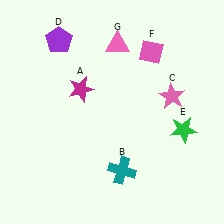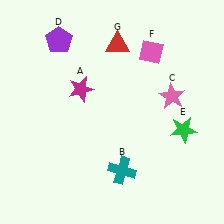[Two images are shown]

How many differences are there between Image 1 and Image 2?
There is 1 difference between the two images.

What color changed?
The triangle (G) changed from pink in Image 1 to red in Image 2.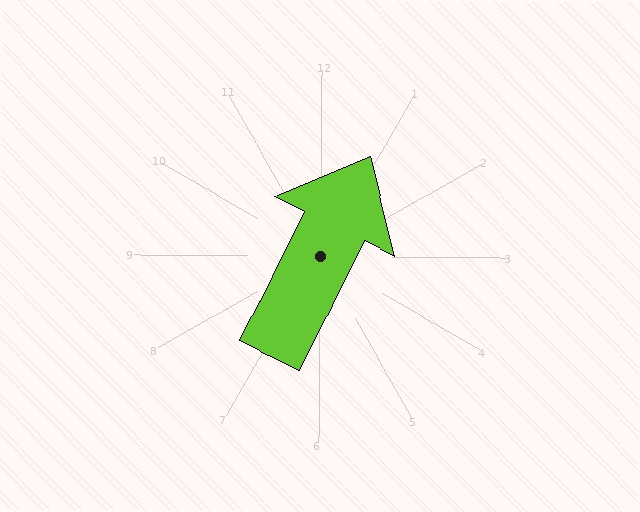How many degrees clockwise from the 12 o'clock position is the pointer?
Approximately 26 degrees.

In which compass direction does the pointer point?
Northeast.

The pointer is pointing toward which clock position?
Roughly 1 o'clock.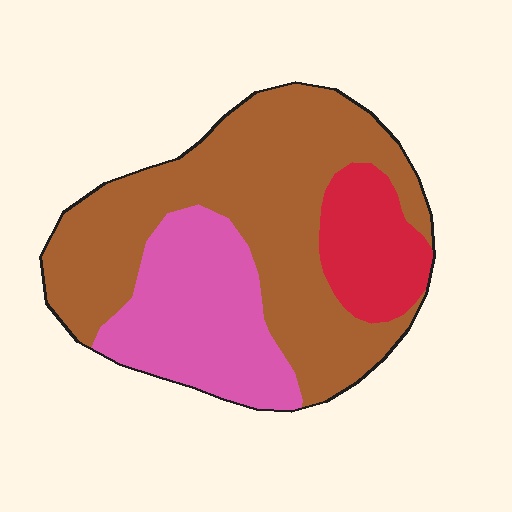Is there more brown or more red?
Brown.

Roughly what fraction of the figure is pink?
Pink takes up between a quarter and a half of the figure.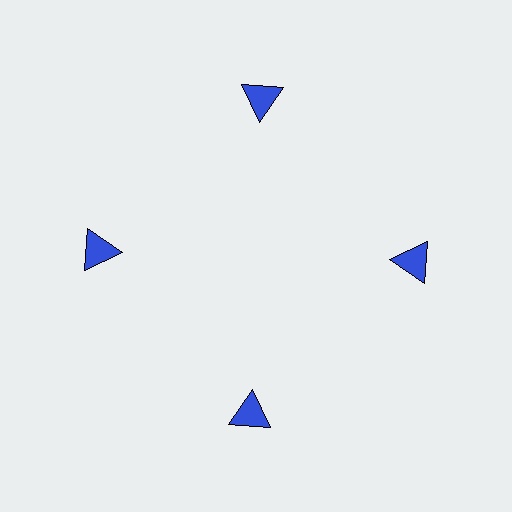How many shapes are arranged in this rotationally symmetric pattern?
There are 4 shapes, arranged in 4 groups of 1.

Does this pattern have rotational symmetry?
Yes, this pattern has 4-fold rotational symmetry. It looks the same after rotating 90 degrees around the center.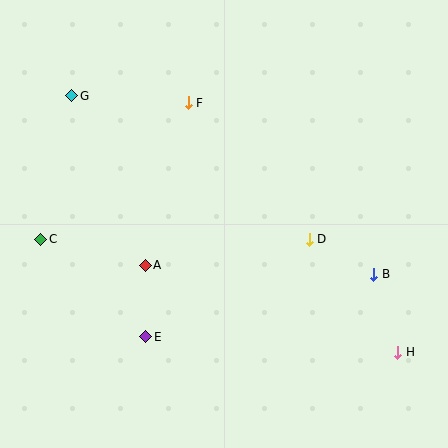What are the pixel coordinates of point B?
Point B is at (374, 274).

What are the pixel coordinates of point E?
Point E is at (146, 337).